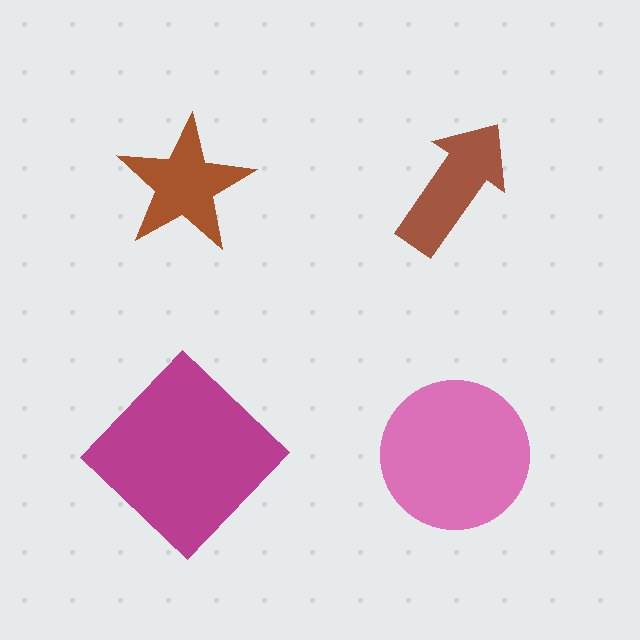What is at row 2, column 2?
A pink circle.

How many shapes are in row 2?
2 shapes.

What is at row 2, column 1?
A magenta diamond.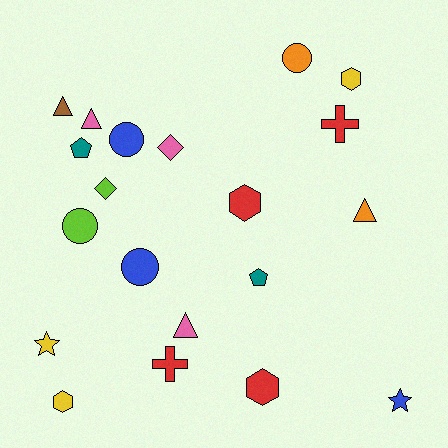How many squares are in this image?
There are no squares.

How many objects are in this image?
There are 20 objects.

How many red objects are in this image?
There are 4 red objects.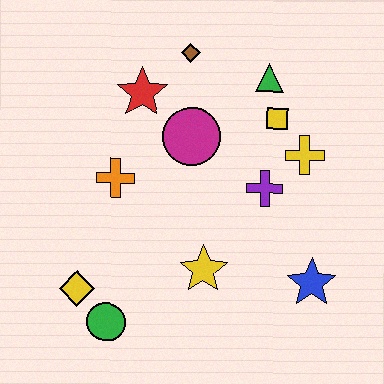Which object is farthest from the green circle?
The green triangle is farthest from the green circle.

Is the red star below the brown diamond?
Yes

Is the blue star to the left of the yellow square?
No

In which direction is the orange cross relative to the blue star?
The orange cross is to the left of the blue star.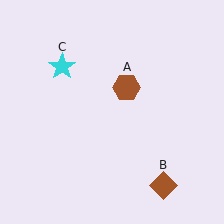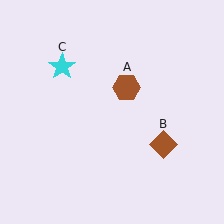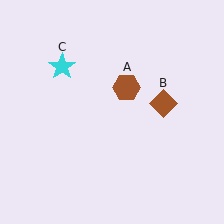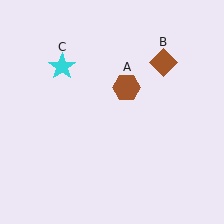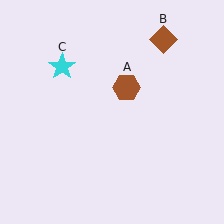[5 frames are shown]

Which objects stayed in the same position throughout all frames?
Brown hexagon (object A) and cyan star (object C) remained stationary.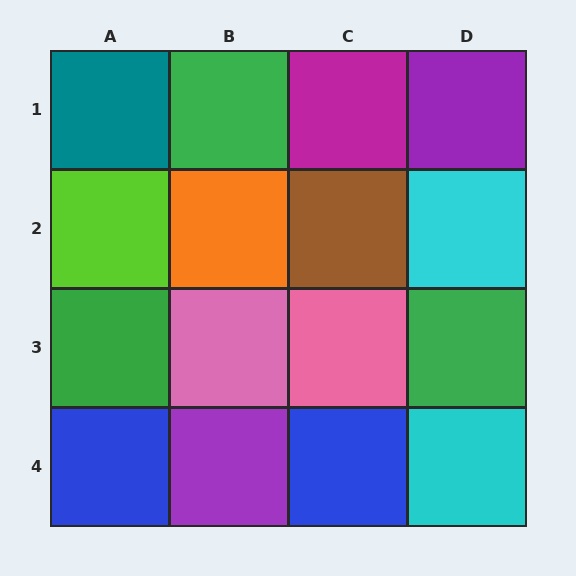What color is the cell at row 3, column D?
Green.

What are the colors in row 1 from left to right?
Teal, green, magenta, purple.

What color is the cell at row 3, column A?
Green.